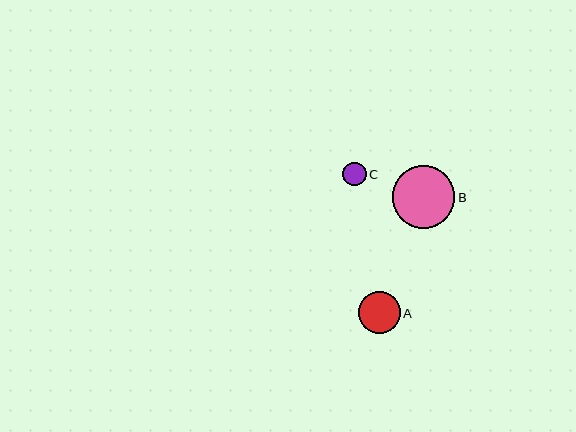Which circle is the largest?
Circle B is the largest with a size of approximately 62 pixels.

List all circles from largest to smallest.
From largest to smallest: B, A, C.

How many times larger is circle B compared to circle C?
Circle B is approximately 2.7 times the size of circle C.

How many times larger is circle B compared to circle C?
Circle B is approximately 2.7 times the size of circle C.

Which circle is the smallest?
Circle C is the smallest with a size of approximately 24 pixels.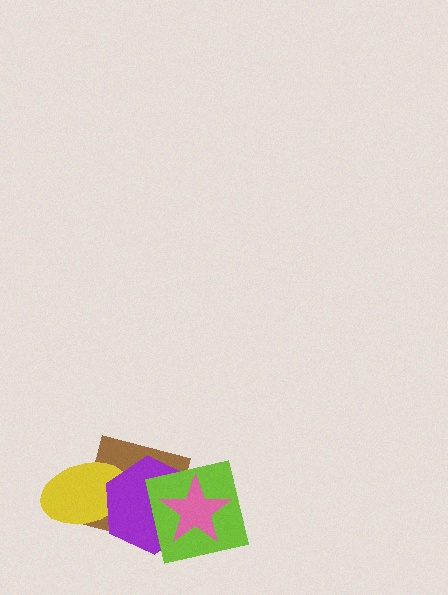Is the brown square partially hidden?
Yes, it is partially covered by another shape.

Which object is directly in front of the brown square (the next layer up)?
The yellow ellipse is directly in front of the brown square.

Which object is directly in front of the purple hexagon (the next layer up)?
The lime square is directly in front of the purple hexagon.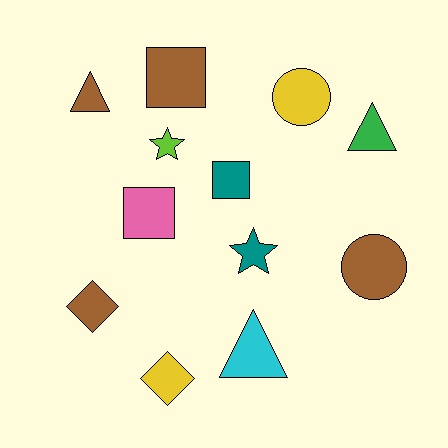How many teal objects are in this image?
There are 2 teal objects.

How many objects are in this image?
There are 12 objects.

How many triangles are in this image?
There are 3 triangles.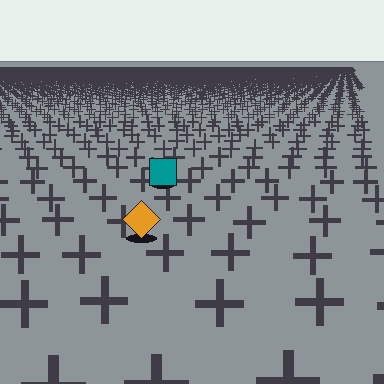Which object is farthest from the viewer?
The teal square is farthest from the viewer. It appears smaller and the ground texture around it is denser.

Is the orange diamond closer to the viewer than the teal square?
Yes. The orange diamond is closer — you can tell from the texture gradient: the ground texture is coarser near it.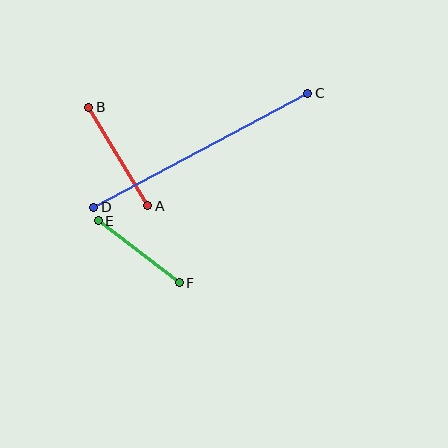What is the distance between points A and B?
The distance is approximately 115 pixels.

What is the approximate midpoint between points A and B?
The midpoint is at approximately (118, 156) pixels.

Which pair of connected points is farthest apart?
Points C and D are farthest apart.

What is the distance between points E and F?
The distance is approximately 102 pixels.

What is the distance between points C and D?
The distance is approximately 243 pixels.